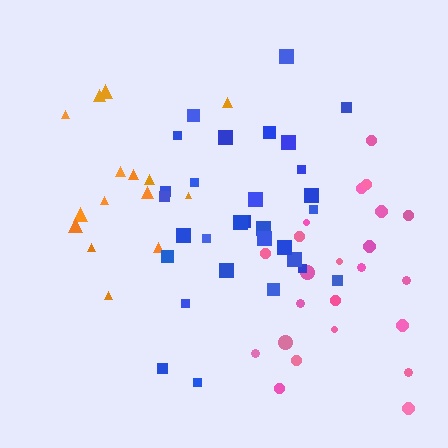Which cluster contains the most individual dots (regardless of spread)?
Blue (31).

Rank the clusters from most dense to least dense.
blue, pink, orange.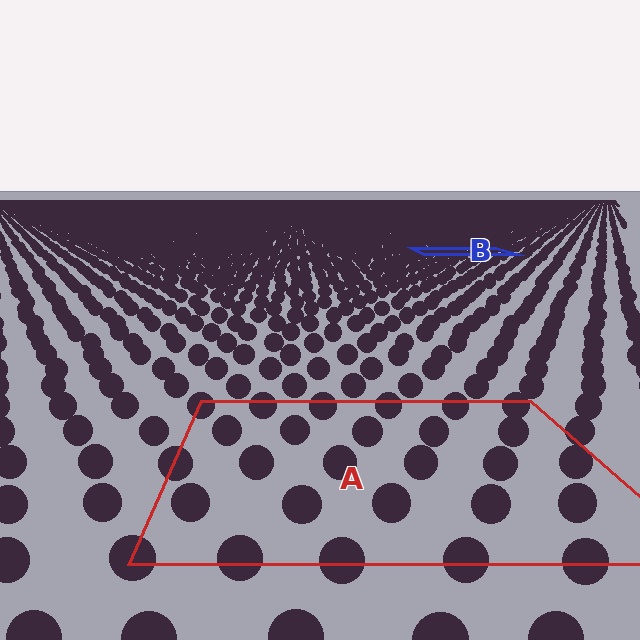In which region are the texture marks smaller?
The texture marks are smaller in region B, because it is farther away.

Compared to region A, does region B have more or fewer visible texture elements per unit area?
Region B has more texture elements per unit area — they are packed more densely because it is farther away.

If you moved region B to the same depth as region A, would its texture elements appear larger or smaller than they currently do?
They would appear larger. At a closer depth, the same texture elements are projected at a bigger on-screen size.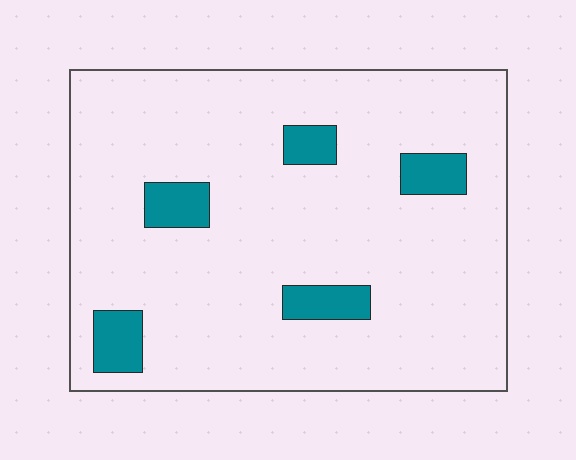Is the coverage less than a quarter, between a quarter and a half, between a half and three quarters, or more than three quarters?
Less than a quarter.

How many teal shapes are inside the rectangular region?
5.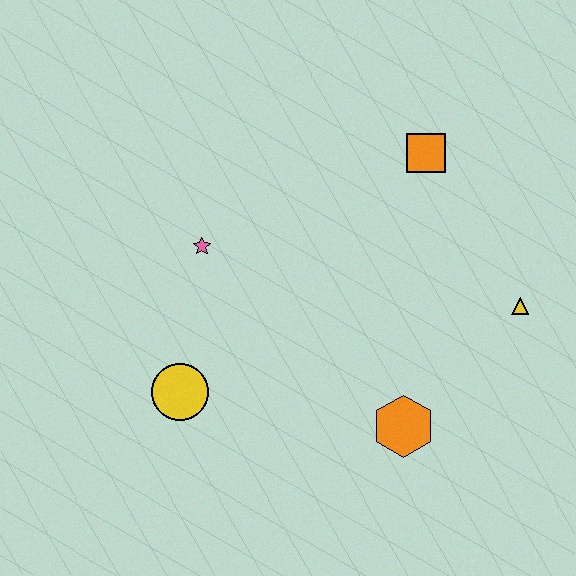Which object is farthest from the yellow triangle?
The yellow circle is farthest from the yellow triangle.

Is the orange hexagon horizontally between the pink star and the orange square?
Yes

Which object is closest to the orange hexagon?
The yellow triangle is closest to the orange hexagon.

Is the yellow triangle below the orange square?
Yes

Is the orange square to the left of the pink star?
No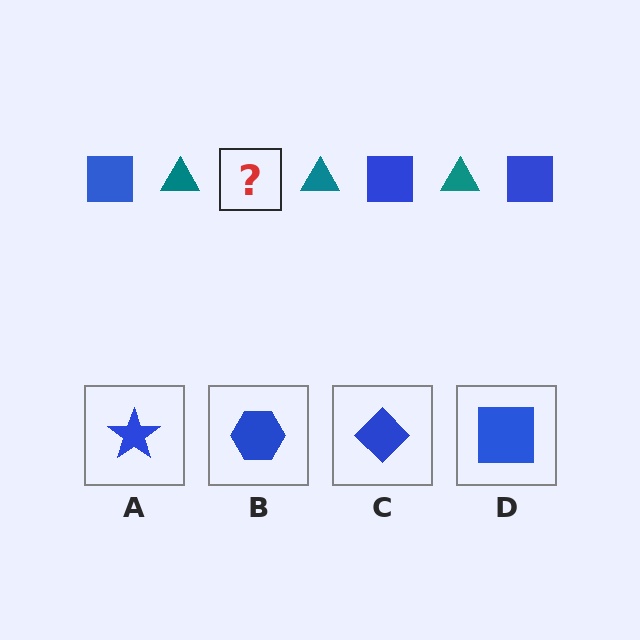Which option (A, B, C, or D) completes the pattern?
D.